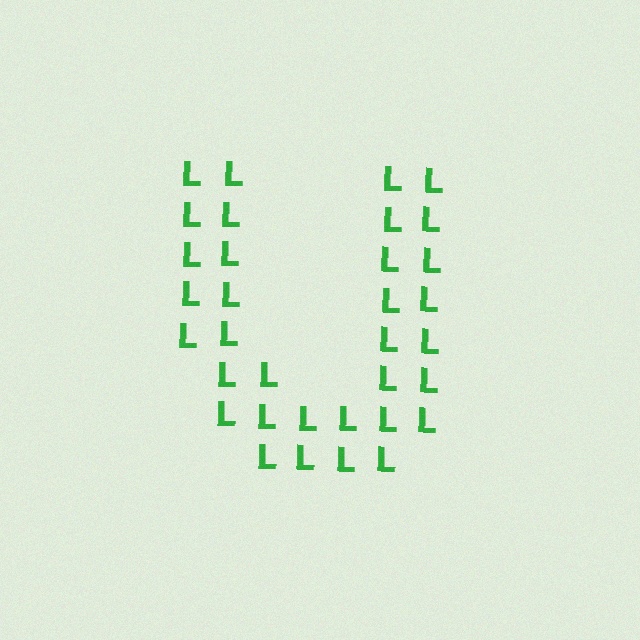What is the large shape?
The large shape is the letter U.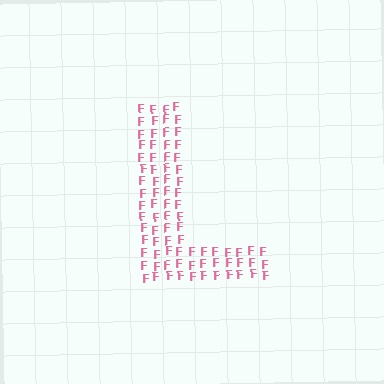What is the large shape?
The large shape is the letter L.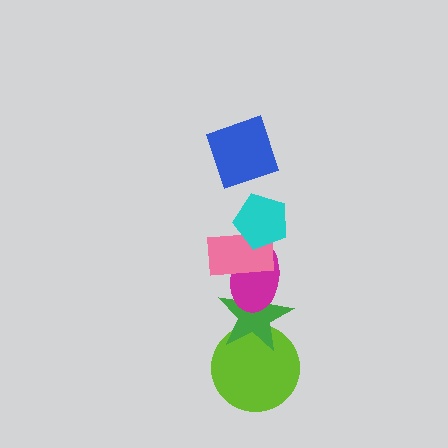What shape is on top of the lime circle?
The green star is on top of the lime circle.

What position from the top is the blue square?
The blue square is 1st from the top.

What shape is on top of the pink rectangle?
The cyan pentagon is on top of the pink rectangle.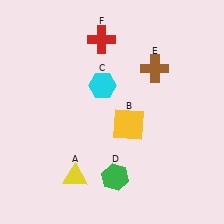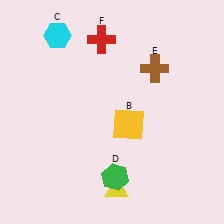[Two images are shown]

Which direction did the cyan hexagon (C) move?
The cyan hexagon (C) moved up.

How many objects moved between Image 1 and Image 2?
2 objects moved between the two images.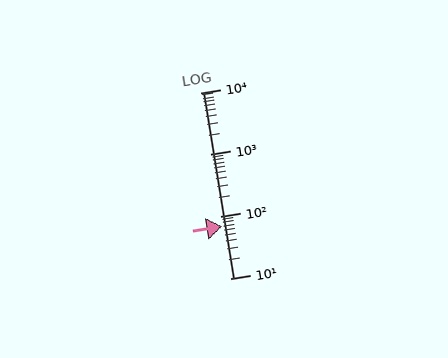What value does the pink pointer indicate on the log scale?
The pointer indicates approximately 69.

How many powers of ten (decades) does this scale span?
The scale spans 3 decades, from 10 to 10000.